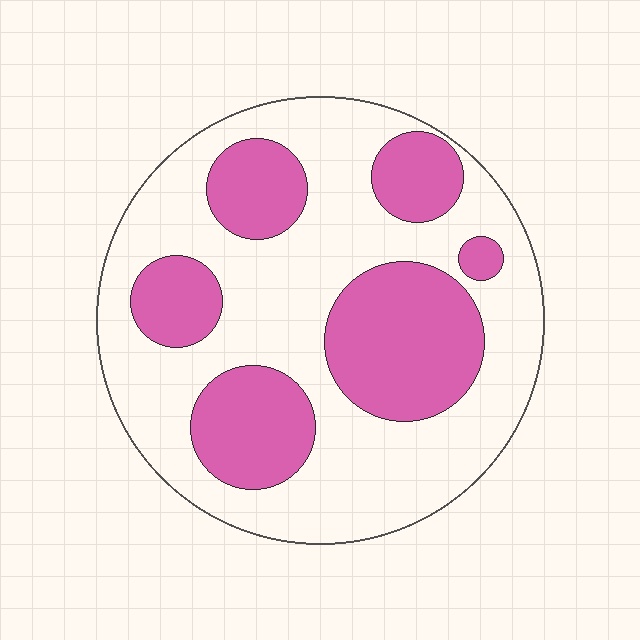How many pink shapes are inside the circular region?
6.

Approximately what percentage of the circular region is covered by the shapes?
Approximately 35%.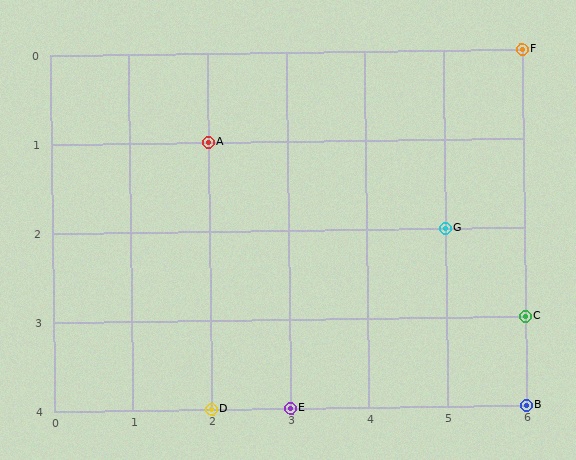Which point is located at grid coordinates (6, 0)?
Point F is at (6, 0).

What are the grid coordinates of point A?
Point A is at grid coordinates (2, 1).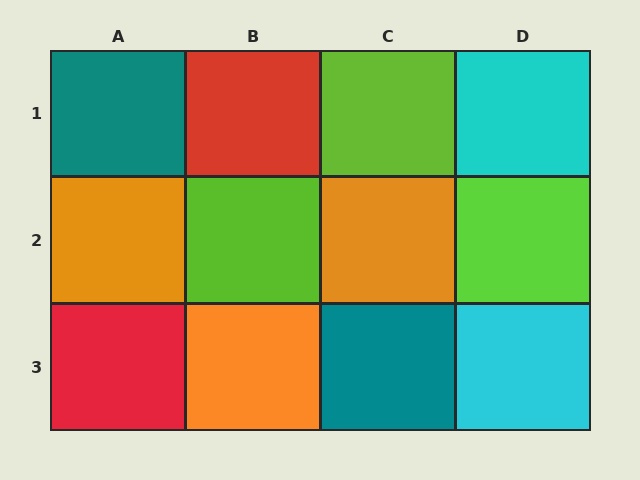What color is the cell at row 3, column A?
Red.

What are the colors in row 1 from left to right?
Teal, red, lime, cyan.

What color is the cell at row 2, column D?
Lime.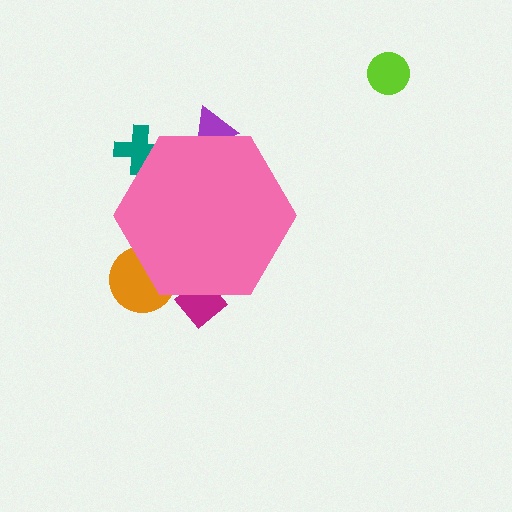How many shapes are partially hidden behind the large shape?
4 shapes are partially hidden.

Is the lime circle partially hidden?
No, the lime circle is fully visible.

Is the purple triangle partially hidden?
Yes, the purple triangle is partially hidden behind the pink hexagon.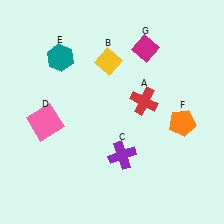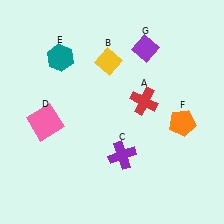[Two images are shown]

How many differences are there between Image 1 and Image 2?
There is 1 difference between the two images.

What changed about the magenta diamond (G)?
In Image 1, G is magenta. In Image 2, it changed to purple.